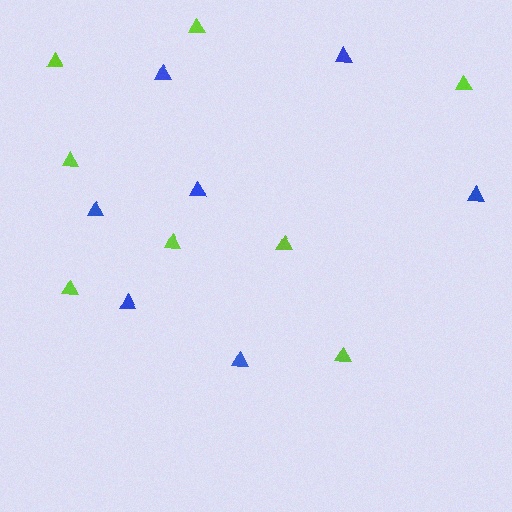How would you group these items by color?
There are 2 groups: one group of lime triangles (8) and one group of blue triangles (7).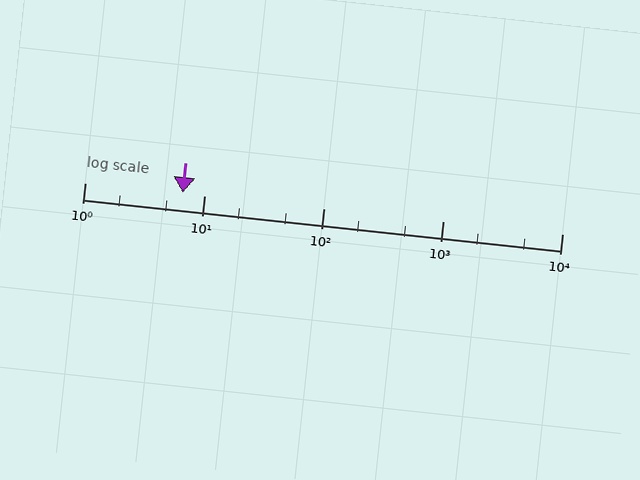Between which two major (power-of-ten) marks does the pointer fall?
The pointer is between 1 and 10.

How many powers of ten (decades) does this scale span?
The scale spans 4 decades, from 1 to 10000.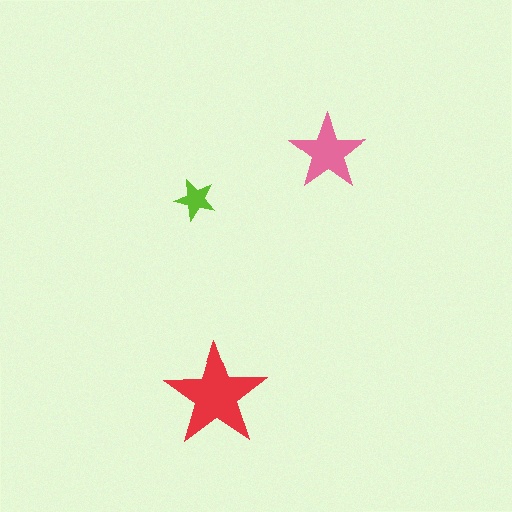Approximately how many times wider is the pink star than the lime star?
About 2 times wider.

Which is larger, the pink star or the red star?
The red one.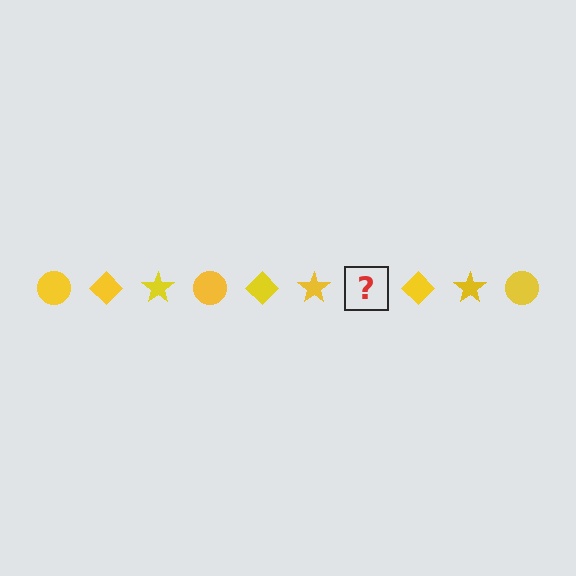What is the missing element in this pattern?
The missing element is a yellow circle.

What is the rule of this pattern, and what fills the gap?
The rule is that the pattern cycles through circle, diamond, star shapes in yellow. The gap should be filled with a yellow circle.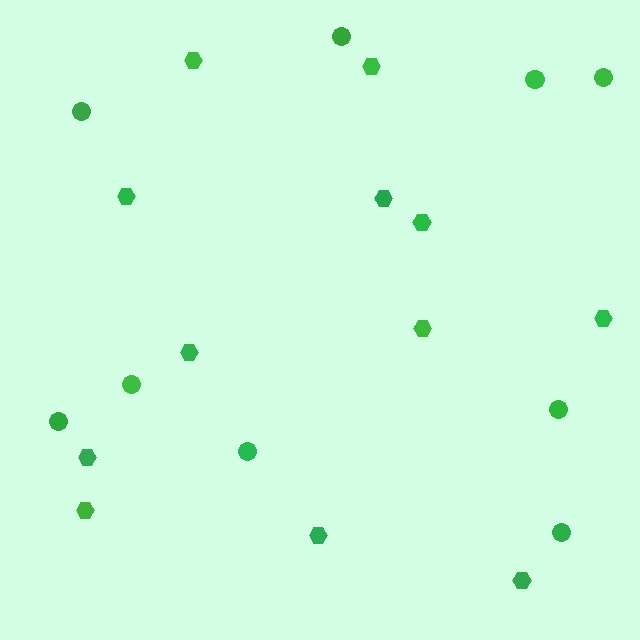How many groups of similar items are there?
There are 2 groups: one group of hexagons (12) and one group of circles (9).